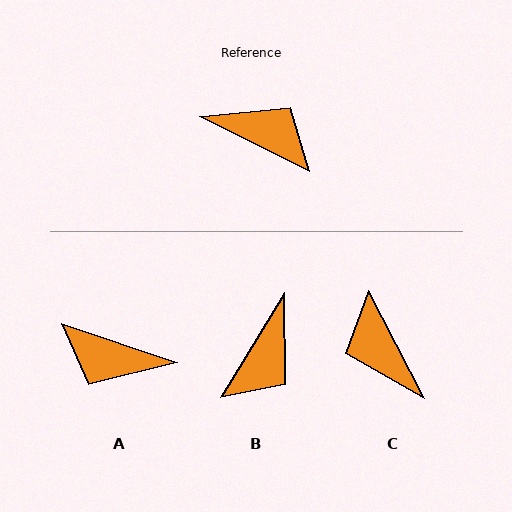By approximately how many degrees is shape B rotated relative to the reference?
Approximately 95 degrees clockwise.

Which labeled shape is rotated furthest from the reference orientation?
A, about 172 degrees away.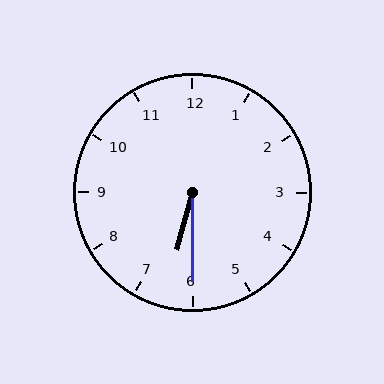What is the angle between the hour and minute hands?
Approximately 15 degrees.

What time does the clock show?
6:30.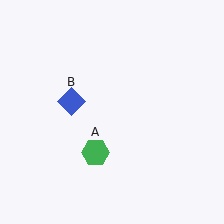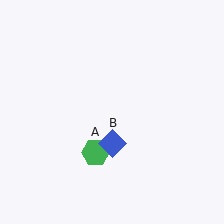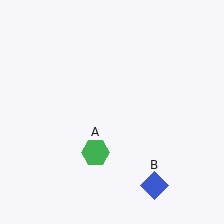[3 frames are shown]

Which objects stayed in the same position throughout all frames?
Green hexagon (object A) remained stationary.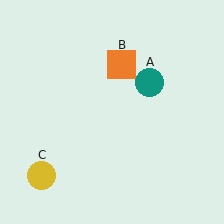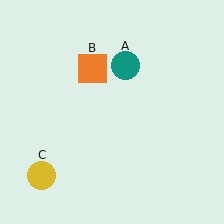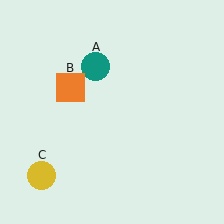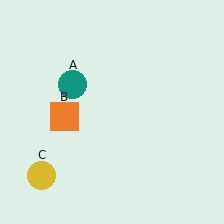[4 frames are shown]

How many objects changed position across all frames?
2 objects changed position: teal circle (object A), orange square (object B).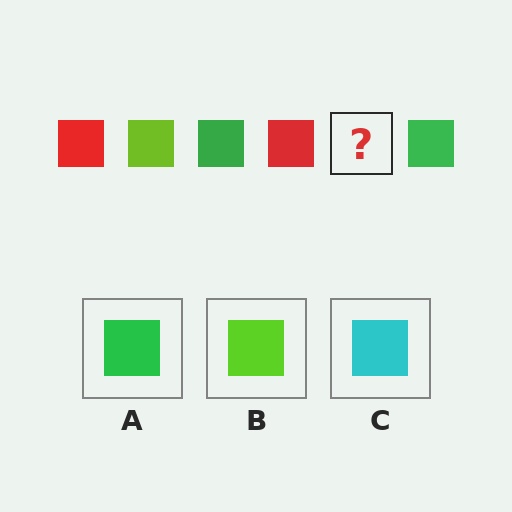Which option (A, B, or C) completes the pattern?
B.